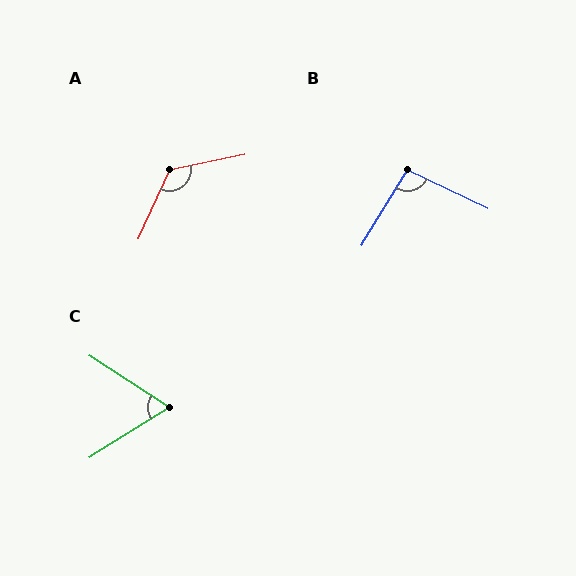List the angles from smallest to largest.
C (65°), B (96°), A (126°).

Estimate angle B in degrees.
Approximately 96 degrees.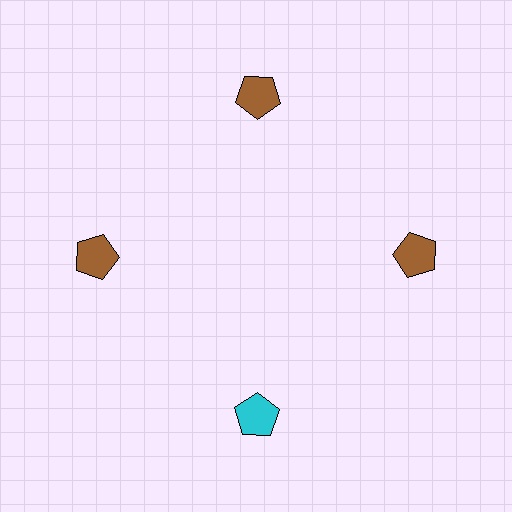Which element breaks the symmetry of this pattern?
The cyan pentagon at roughly the 6 o'clock position breaks the symmetry. All other shapes are brown pentagons.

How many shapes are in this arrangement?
There are 4 shapes arranged in a ring pattern.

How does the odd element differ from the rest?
It has a different color: cyan instead of brown.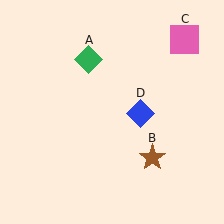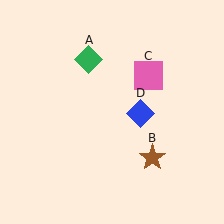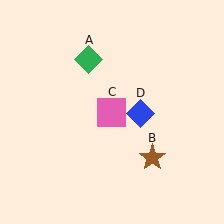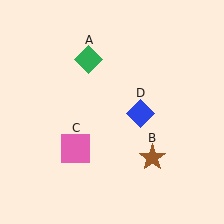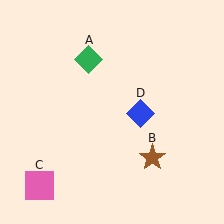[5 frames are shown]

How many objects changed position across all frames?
1 object changed position: pink square (object C).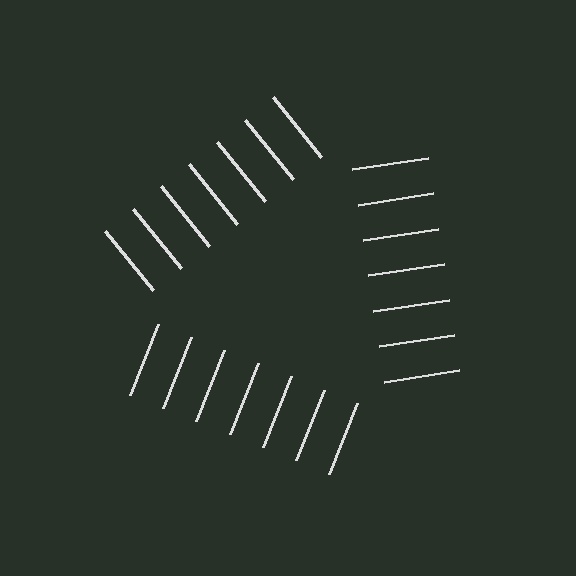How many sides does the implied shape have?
3 sides — the line-ends trace a triangle.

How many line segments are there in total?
21 — 7 along each of the 3 edges.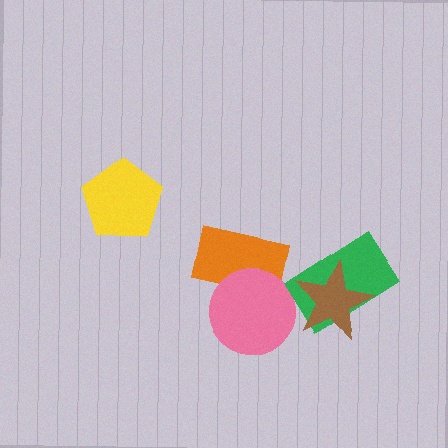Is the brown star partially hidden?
No, no other shape covers it.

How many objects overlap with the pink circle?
1 object overlaps with the pink circle.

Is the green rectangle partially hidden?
Yes, it is partially covered by another shape.